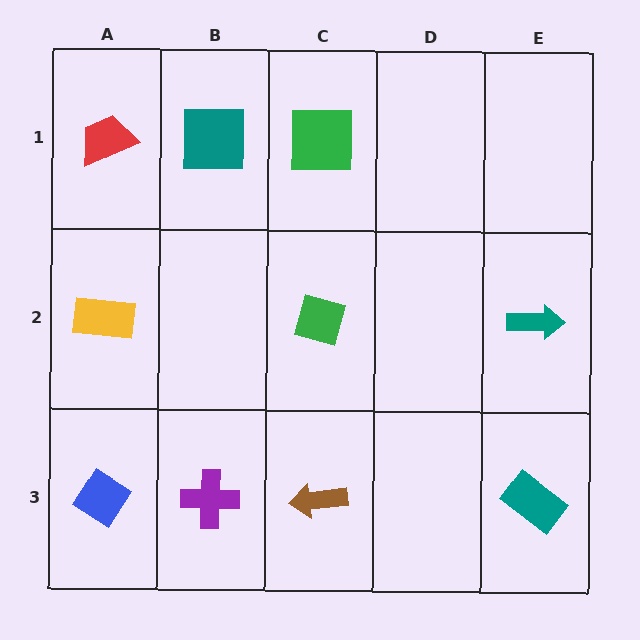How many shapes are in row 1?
3 shapes.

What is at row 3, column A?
A blue diamond.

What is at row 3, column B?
A purple cross.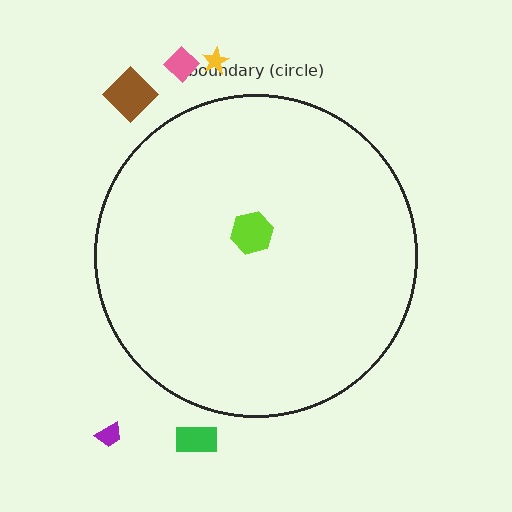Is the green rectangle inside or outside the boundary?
Outside.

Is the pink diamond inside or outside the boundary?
Outside.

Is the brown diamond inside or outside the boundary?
Outside.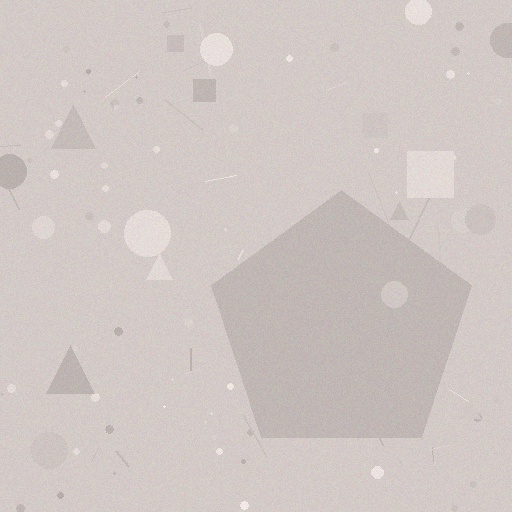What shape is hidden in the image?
A pentagon is hidden in the image.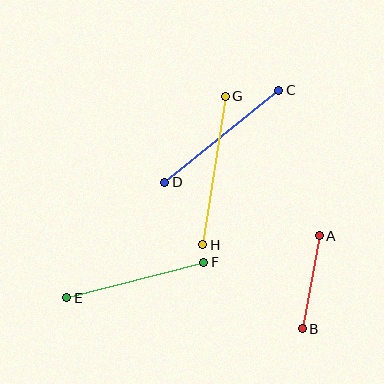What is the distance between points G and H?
The distance is approximately 150 pixels.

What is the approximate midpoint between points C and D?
The midpoint is at approximately (222, 136) pixels.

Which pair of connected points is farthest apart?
Points G and H are farthest apart.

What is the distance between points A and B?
The distance is approximately 95 pixels.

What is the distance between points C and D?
The distance is approximately 147 pixels.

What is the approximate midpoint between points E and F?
The midpoint is at approximately (135, 280) pixels.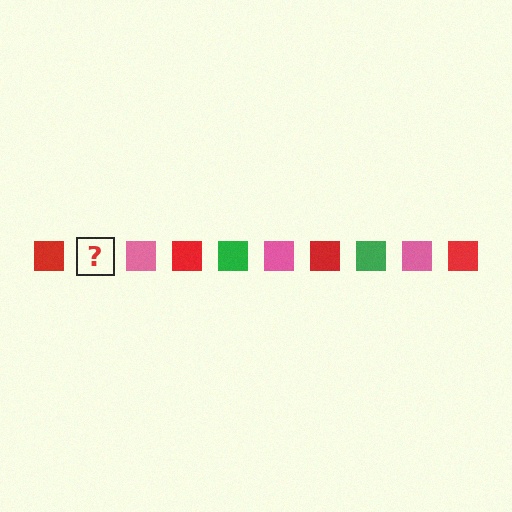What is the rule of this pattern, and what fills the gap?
The rule is that the pattern cycles through red, green, pink squares. The gap should be filled with a green square.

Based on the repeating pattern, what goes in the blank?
The blank should be a green square.